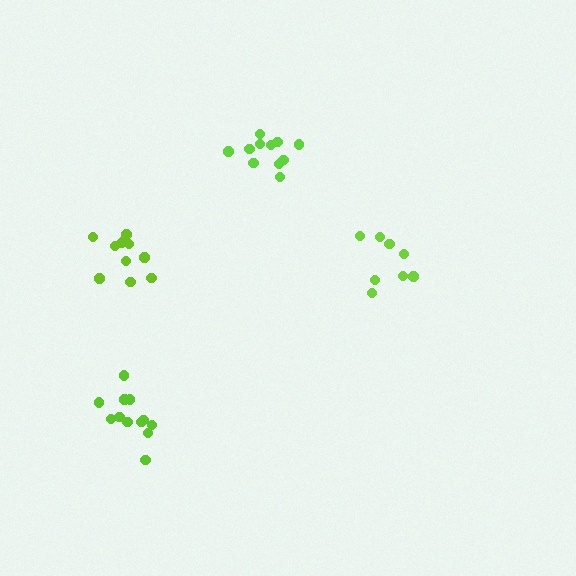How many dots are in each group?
Group 1: 8 dots, Group 2: 11 dots, Group 3: 12 dots, Group 4: 10 dots (41 total).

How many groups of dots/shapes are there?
There are 4 groups.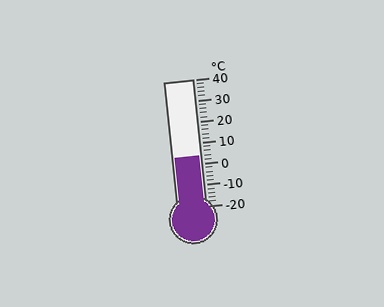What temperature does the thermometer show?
The thermometer shows approximately 4°C.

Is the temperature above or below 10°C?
The temperature is below 10°C.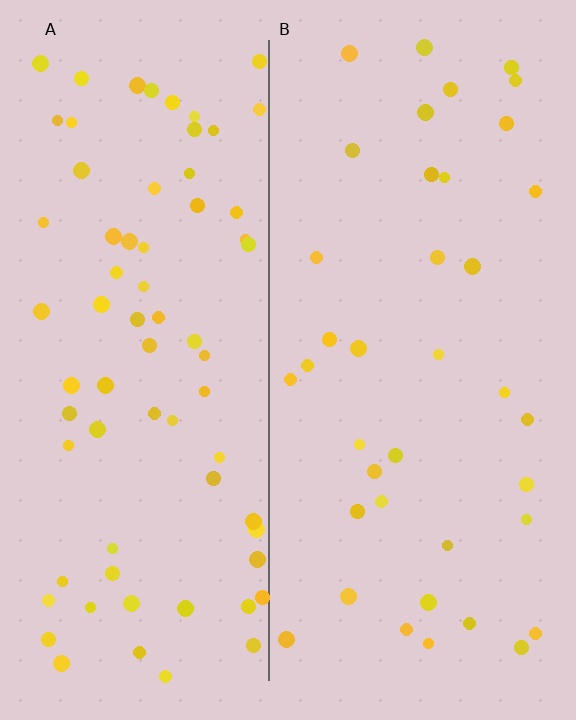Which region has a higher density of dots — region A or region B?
A (the left).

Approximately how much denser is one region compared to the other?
Approximately 1.9× — region A over region B.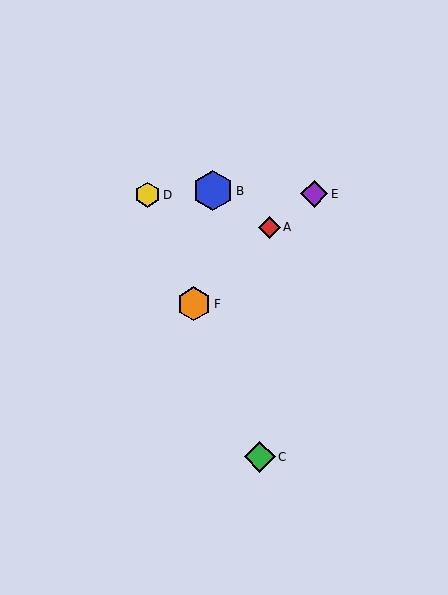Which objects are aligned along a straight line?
Objects C, D, F are aligned along a straight line.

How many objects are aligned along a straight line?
3 objects (C, D, F) are aligned along a straight line.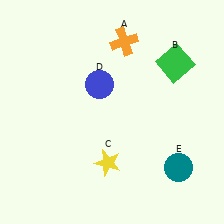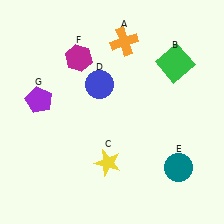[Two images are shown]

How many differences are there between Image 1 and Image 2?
There are 2 differences between the two images.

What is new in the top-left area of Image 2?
A magenta hexagon (F) was added in the top-left area of Image 2.